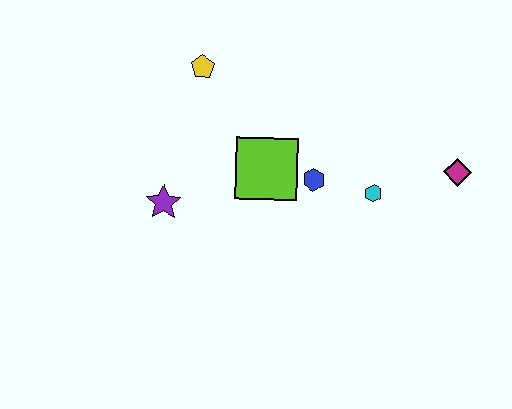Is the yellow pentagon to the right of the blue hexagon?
No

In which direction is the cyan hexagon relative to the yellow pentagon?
The cyan hexagon is to the right of the yellow pentagon.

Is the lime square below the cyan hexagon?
No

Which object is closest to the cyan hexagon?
The blue hexagon is closest to the cyan hexagon.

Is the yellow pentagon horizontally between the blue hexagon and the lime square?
No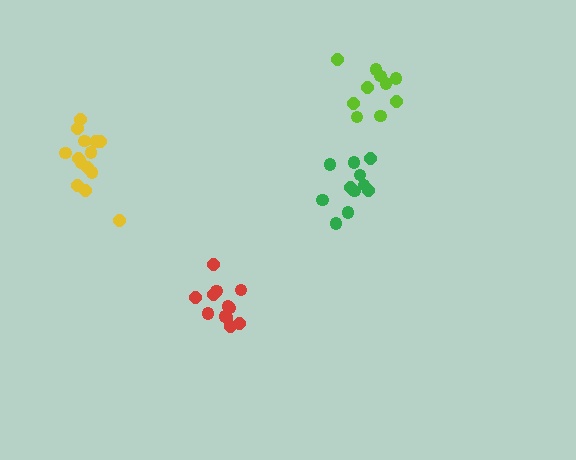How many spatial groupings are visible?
There are 4 spatial groupings.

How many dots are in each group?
Group 1: 10 dots, Group 2: 11 dots, Group 3: 14 dots, Group 4: 12 dots (47 total).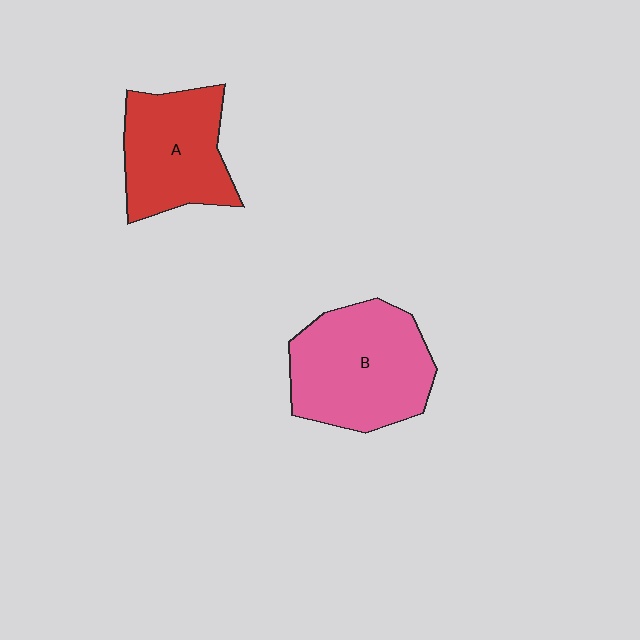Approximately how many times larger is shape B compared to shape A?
Approximately 1.3 times.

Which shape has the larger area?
Shape B (pink).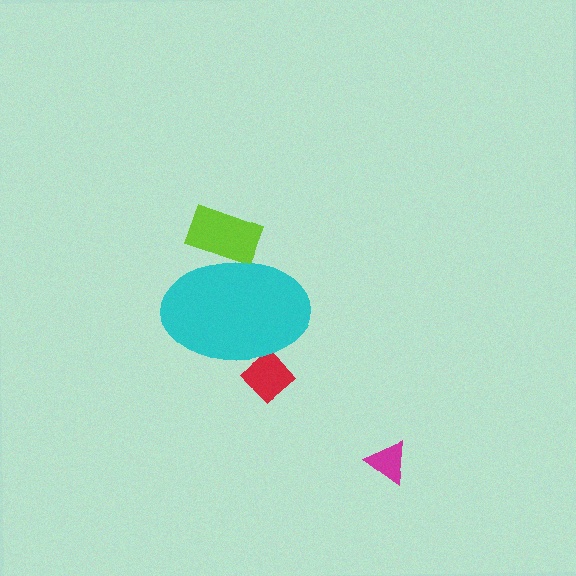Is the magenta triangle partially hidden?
No, the magenta triangle is fully visible.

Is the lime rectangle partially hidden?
Yes, the lime rectangle is partially hidden behind the cyan ellipse.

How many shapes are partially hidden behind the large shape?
2 shapes are partially hidden.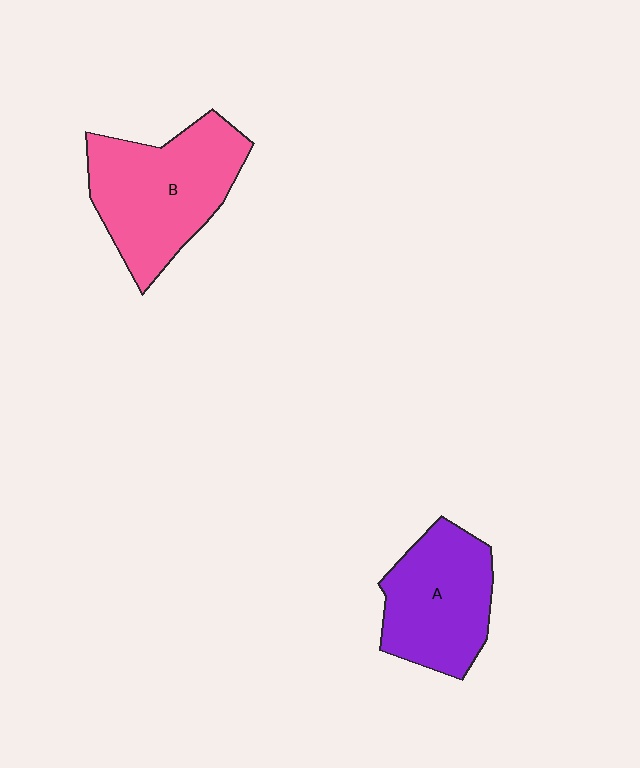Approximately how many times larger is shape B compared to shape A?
Approximately 1.2 times.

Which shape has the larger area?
Shape B (pink).